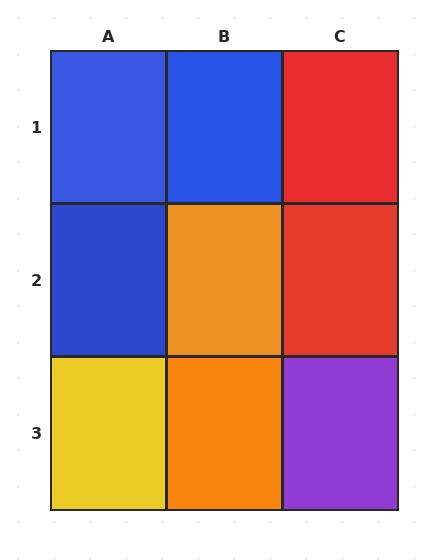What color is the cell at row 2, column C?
Red.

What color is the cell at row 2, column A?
Blue.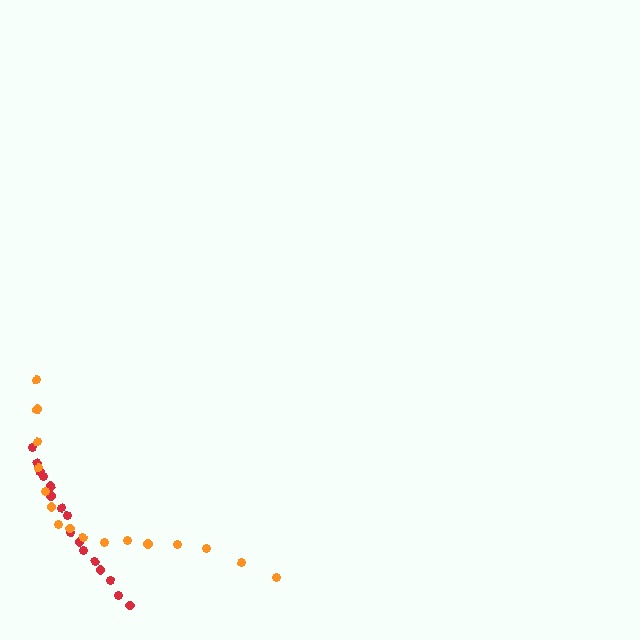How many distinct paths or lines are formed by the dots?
There are 2 distinct paths.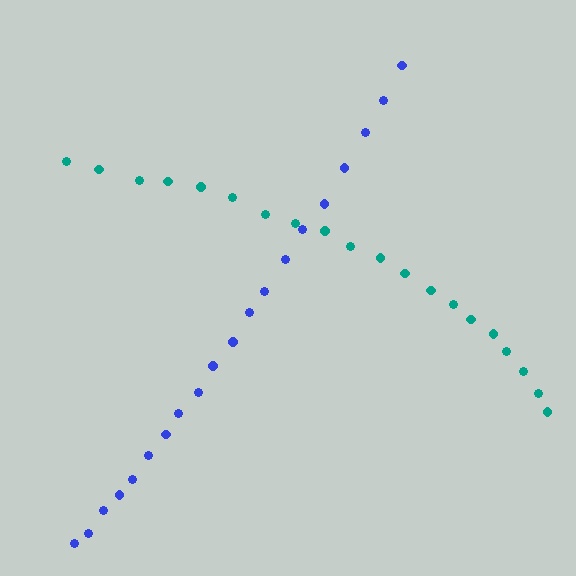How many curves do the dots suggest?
There are 2 distinct paths.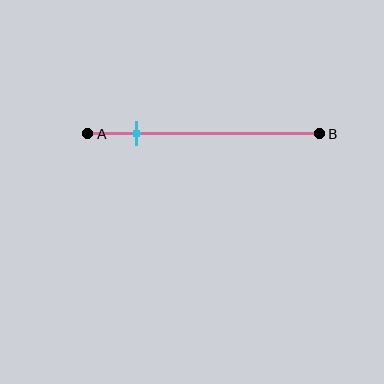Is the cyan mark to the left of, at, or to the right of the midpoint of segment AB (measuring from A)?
The cyan mark is to the left of the midpoint of segment AB.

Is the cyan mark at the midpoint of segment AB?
No, the mark is at about 20% from A, not at the 50% midpoint.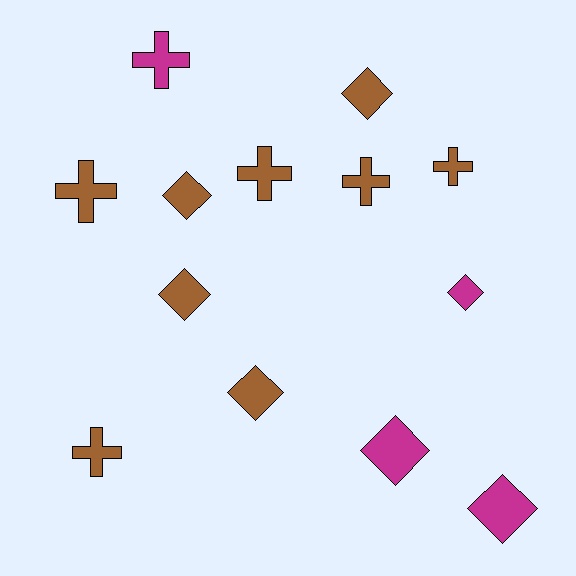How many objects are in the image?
There are 13 objects.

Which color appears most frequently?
Brown, with 9 objects.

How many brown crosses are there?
There are 5 brown crosses.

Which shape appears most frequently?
Diamond, with 7 objects.